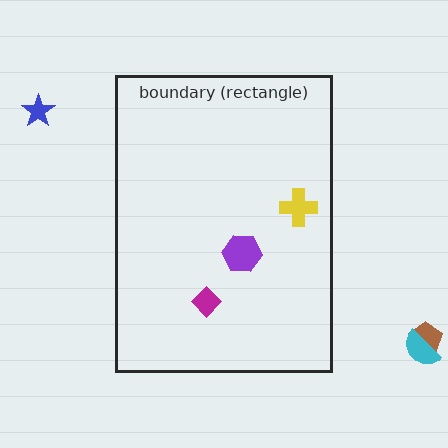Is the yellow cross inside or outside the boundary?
Inside.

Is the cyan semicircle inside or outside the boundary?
Outside.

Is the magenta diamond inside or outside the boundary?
Inside.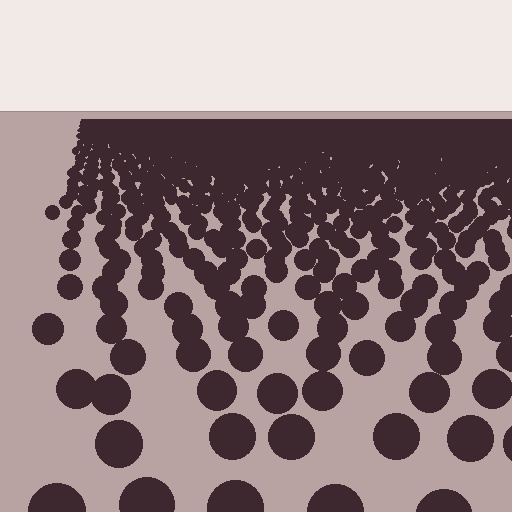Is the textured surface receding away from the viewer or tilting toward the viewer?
The surface is receding away from the viewer. Texture elements get smaller and denser toward the top.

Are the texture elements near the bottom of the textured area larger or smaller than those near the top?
Larger. Near the bottom, elements are closer to the viewer and appear at a bigger on-screen size.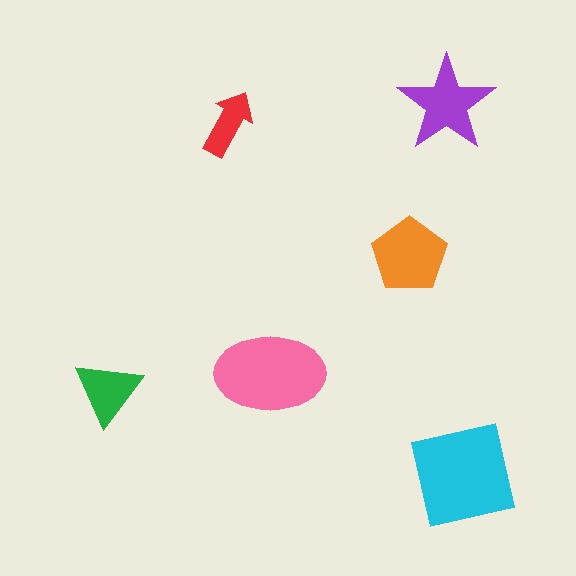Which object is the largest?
The cyan square.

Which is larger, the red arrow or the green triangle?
The green triangle.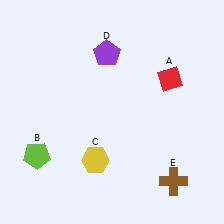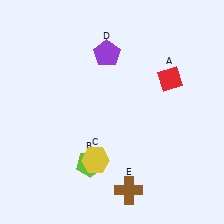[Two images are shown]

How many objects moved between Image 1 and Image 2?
2 objects moved between the two images.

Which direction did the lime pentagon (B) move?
The lime pentagon (B) moved right.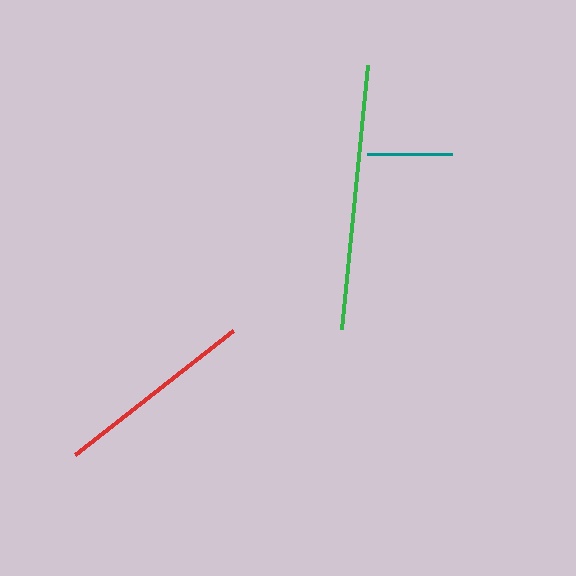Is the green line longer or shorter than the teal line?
The green line is longer than the teal line.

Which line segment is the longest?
The green line is the longest at approximately 266 pixels.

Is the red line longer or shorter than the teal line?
The red line is longer than the teal line.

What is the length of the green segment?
The green segment is approximately 266 pixels long.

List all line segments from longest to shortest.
From longest to shortest: green, red, teal.